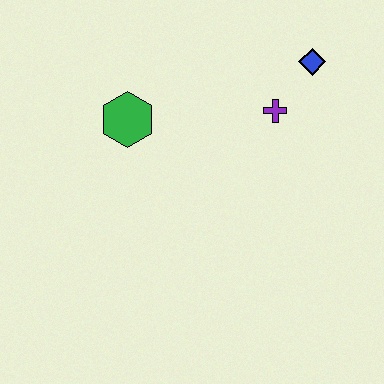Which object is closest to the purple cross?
The blue diamond is closest to the purple cross.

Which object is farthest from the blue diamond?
The green hexagon is farthest from the blue diamond.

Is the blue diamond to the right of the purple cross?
Yes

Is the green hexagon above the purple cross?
No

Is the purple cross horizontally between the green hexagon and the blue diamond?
Yes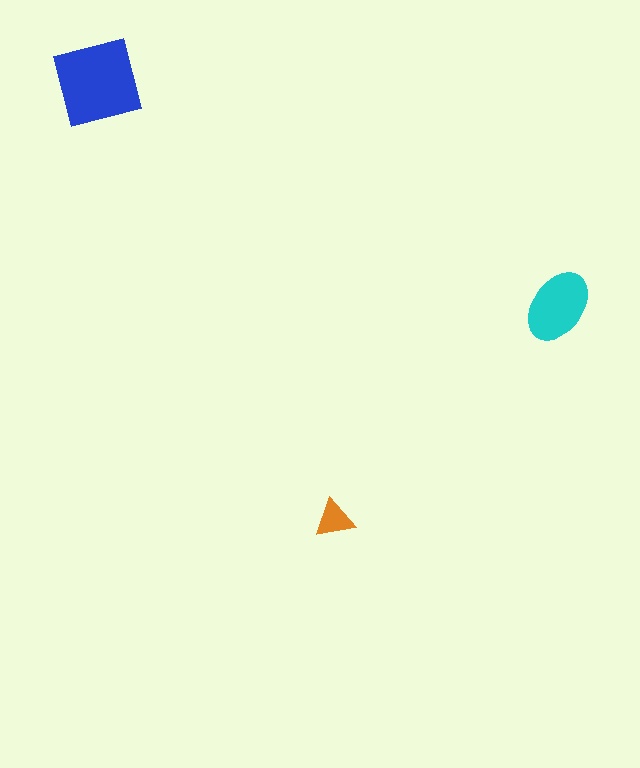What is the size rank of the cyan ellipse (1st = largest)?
2nd.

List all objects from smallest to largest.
The orange triangle, the cyan ellipse, the blue square.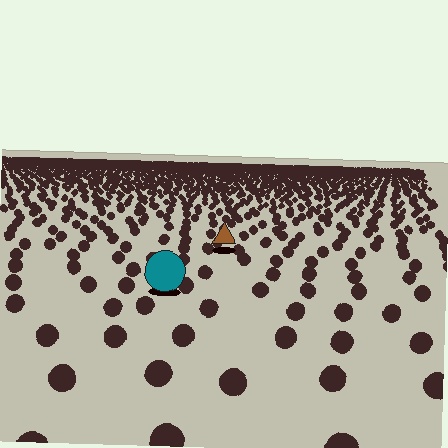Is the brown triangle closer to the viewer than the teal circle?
No. The teal circle is closer — you can tell from the texture gradient: the ground texture is coarser near it.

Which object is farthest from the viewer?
The brown triangle is farthest from the viewer. It appears smaller and the ground texture around it is denser.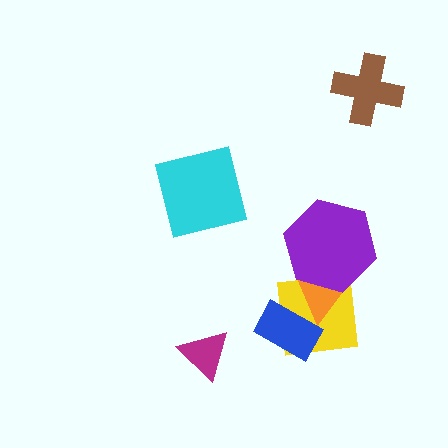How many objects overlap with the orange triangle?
3 objects overlap with the orange triangle.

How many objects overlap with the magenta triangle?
0 objects overlap with the magenta triangle.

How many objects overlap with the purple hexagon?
2 objects overlap with the purple hexagon.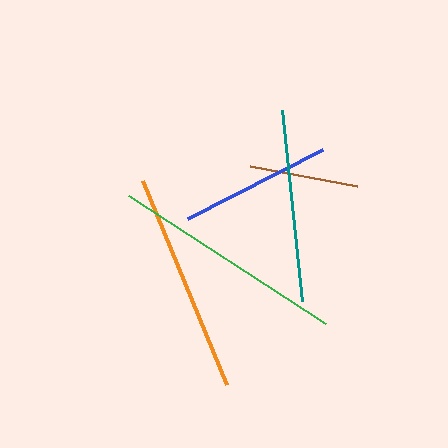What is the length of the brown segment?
The brown segment is approximately 108 pixels long.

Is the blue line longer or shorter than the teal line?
The teal line is longer than the blue line.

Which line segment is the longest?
The green line is the longest at approximately 235 pixels.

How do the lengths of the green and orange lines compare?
The green and orange lines are approximately the same length.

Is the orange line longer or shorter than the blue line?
The orange line is longer than the blue line.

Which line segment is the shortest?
The brown line is the shortest at approximately 108 pixels.